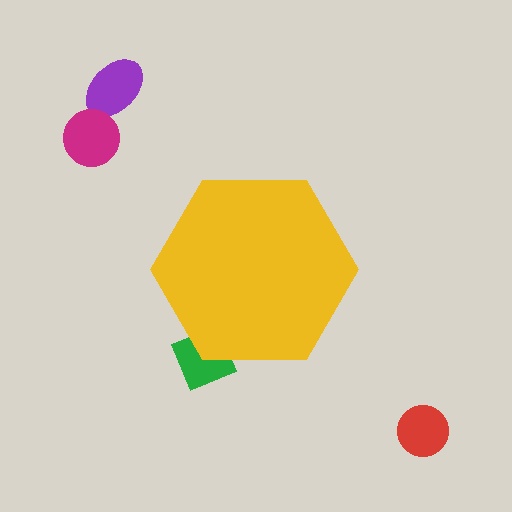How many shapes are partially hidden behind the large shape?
1 shape is partially hidden.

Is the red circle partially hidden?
No, the red circle is fully visible.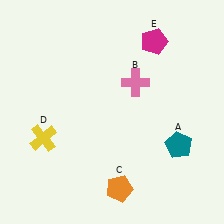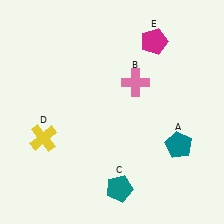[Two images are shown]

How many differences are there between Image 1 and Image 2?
There is 1 difference between the two images.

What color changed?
The pentagon (C) changed from orange in Image 1 to teal in Image 2.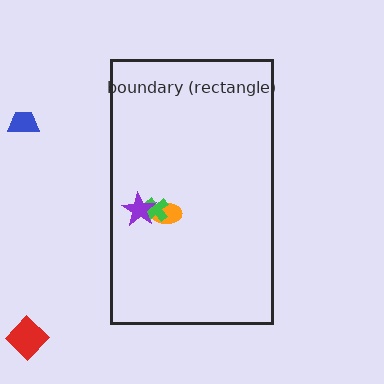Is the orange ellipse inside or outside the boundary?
Inside.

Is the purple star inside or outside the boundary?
Inside.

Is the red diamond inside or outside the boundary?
Outside.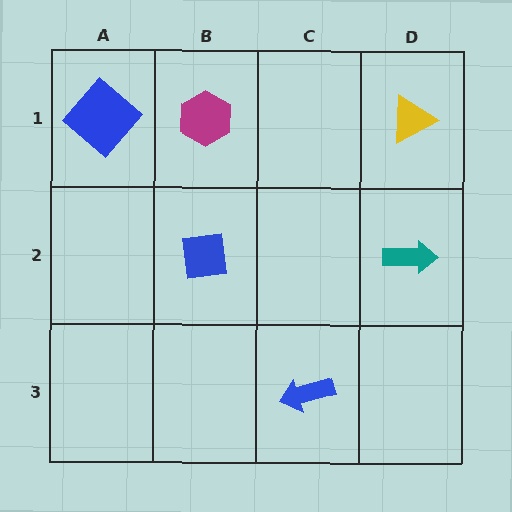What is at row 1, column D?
A yellow triangle.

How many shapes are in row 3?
1 shape.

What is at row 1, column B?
A magenta hexagon.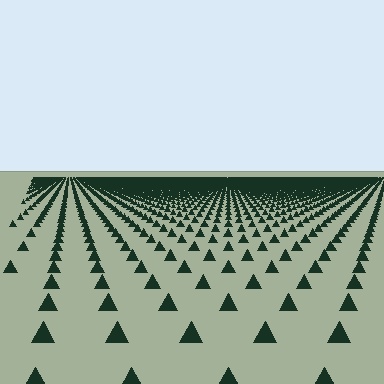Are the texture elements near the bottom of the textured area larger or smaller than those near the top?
Larger. Near the bottom, elements are closer to the viewer and appear at a bigger on-screen size.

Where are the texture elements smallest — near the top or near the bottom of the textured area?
Near the top.